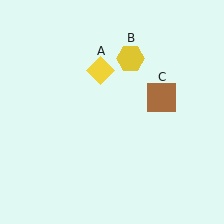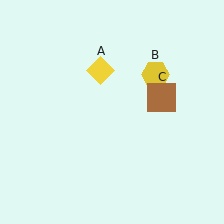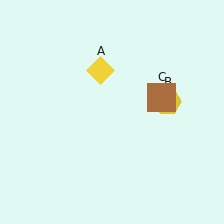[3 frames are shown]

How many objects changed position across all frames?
1 object changed position: yellow hexagon (object B).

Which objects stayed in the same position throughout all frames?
Yellow diamond (object A) and brown square (object C) remained stationary.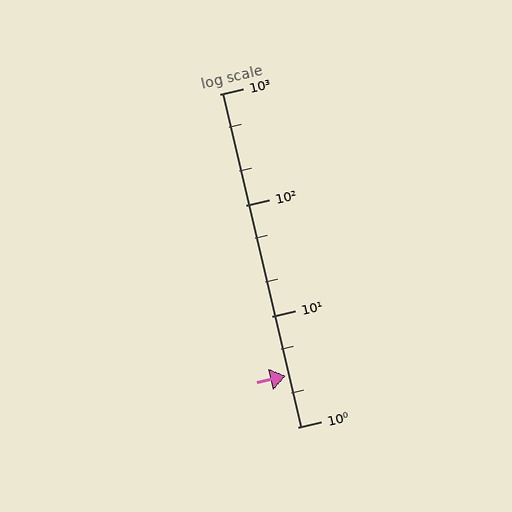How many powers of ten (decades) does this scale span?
The scale spans 3 decades, from 1 to 1000.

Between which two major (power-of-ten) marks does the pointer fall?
The pointer is between 1 and 10.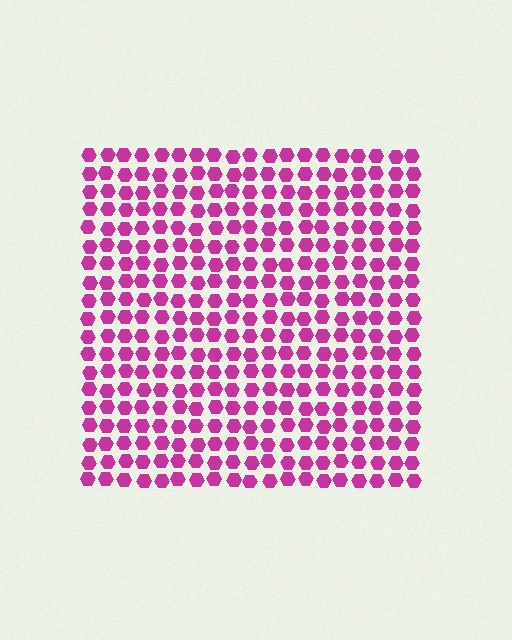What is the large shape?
The large shape is a square.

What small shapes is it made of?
It is made of small hexagons.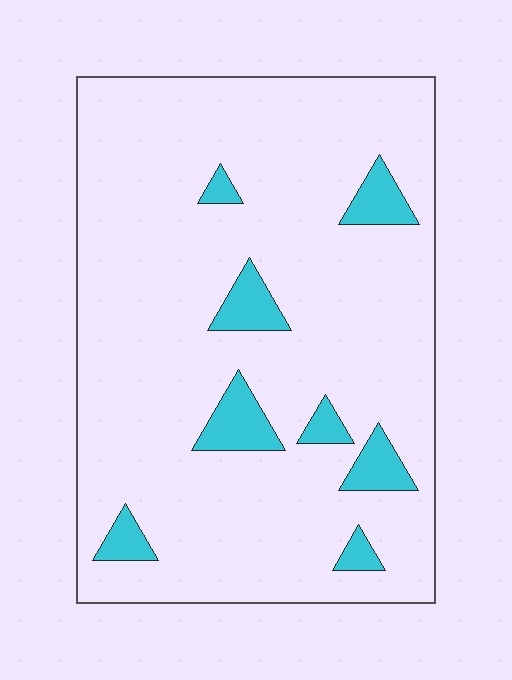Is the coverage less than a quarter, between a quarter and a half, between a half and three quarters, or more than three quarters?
Less than a quarter.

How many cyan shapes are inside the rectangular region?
8.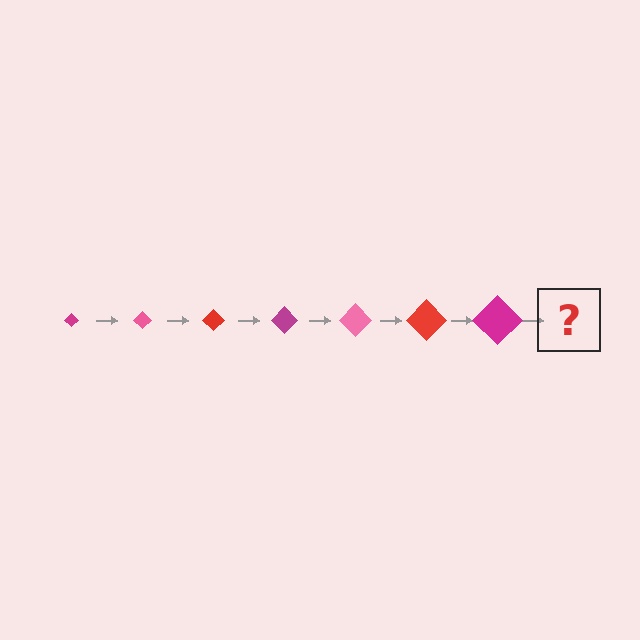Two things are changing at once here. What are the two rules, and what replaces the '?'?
The two rules are that the diamond grows larger each step and the color cycles through magenta, pink, and red. The '?' should be a pink diamond, larger than the previous one.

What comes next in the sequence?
The next element should be a pink diamond, larger than the previous one.